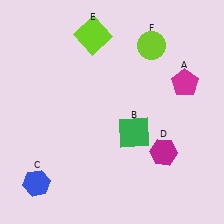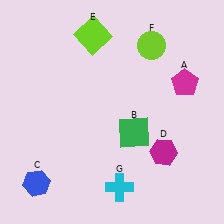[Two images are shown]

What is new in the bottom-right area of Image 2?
A cyan cross (G) was added in the bottom-right area of Image 2.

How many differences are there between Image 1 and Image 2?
There is 1 difference between the two images.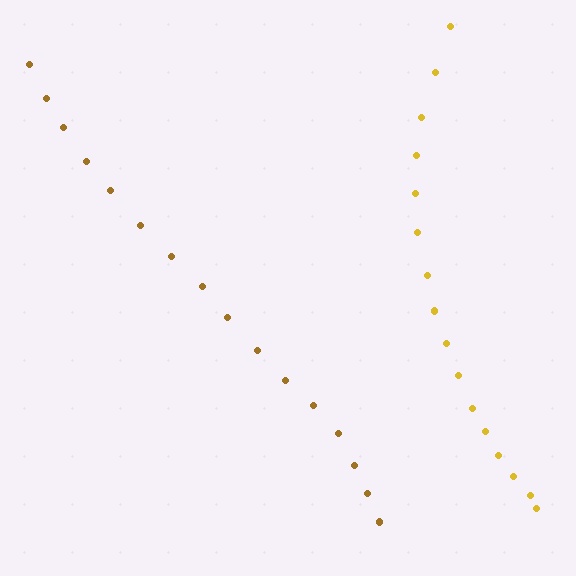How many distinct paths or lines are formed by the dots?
There are 2 distinct paths.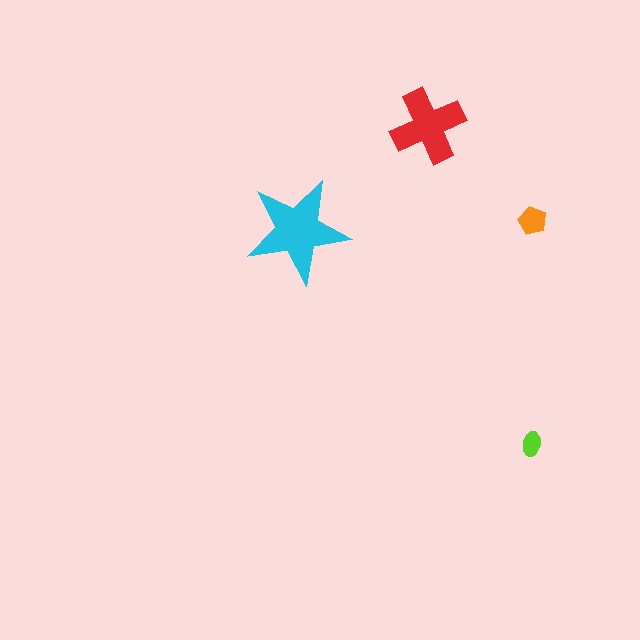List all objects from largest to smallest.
The cyan star, the red cross, the orange pentagon, the lime ellipse.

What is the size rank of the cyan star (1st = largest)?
1st.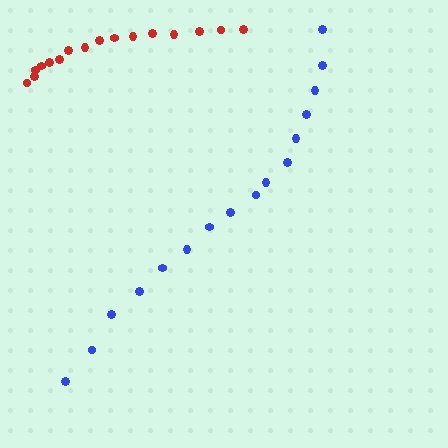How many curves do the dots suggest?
There are 2 distinct paths.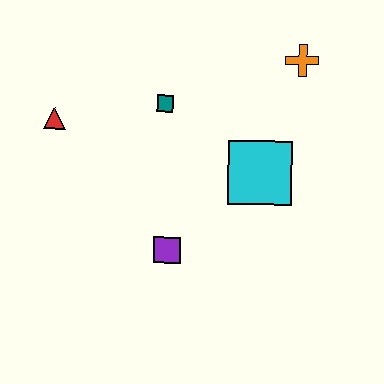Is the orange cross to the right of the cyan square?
Yes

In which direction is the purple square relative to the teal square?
The purple square is below the teal square.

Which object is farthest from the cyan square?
The red triangle is farthest from the cyan square.